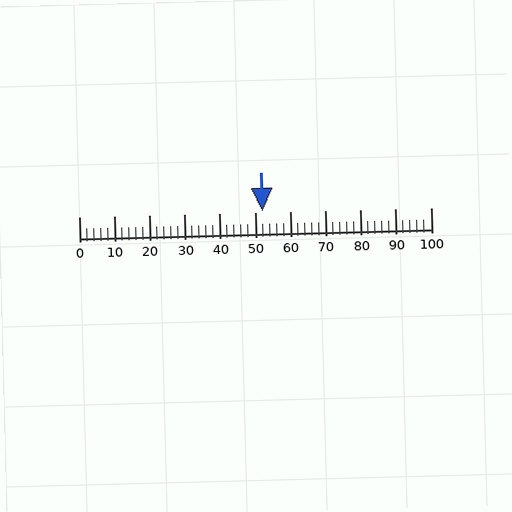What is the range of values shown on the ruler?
The ruler shows values from 0 to 100.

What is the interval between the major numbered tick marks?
The major tick marks are spaced 10 units apart.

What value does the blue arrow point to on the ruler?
The blue arrow points to approximately 52.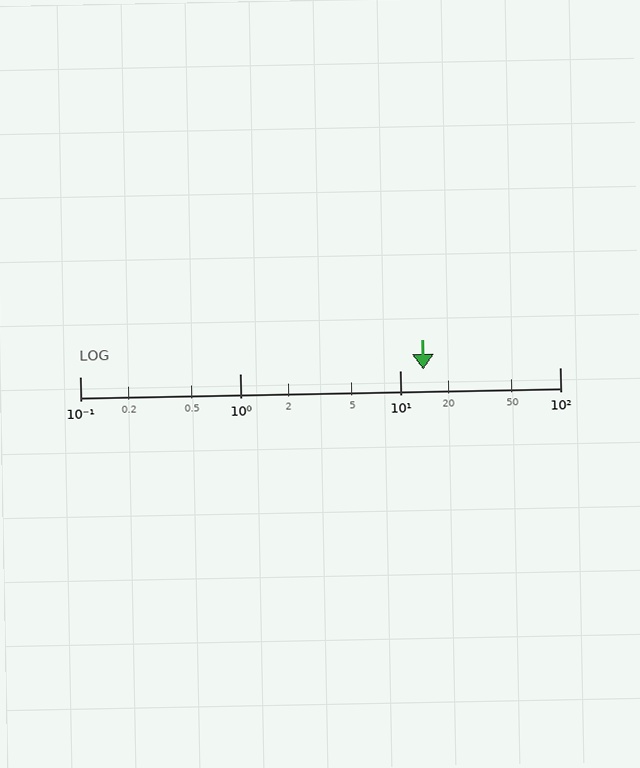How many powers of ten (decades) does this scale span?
The scale spans 3 decades, from 0.1 to 100.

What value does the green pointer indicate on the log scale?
The pointer indicates approximately 14.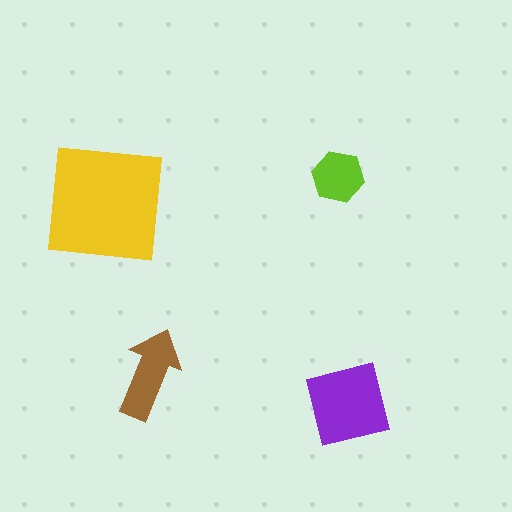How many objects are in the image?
There are 4 objects in the image.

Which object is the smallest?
The lime hexagon.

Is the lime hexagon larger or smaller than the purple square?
Smaller.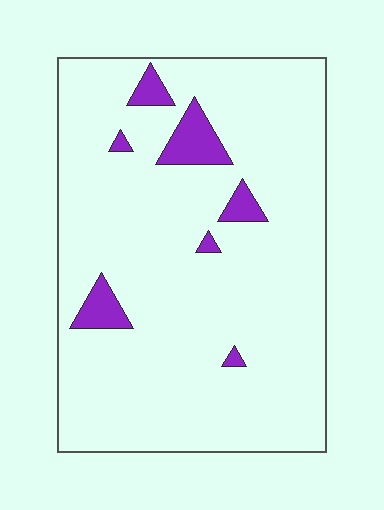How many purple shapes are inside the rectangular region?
7.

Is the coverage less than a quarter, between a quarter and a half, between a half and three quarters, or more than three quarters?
Less than a quarter.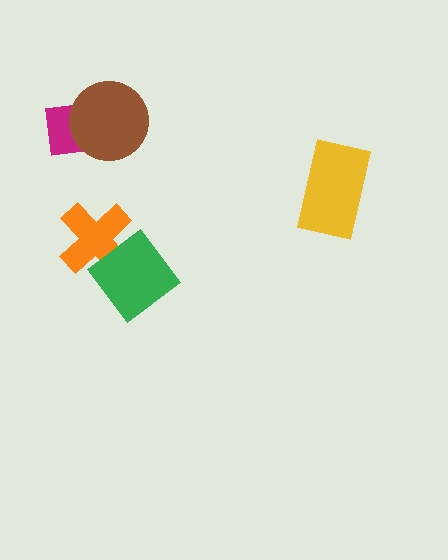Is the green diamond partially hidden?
No, no other shape covers it.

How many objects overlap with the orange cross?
1 object overlaps with the orange cross.